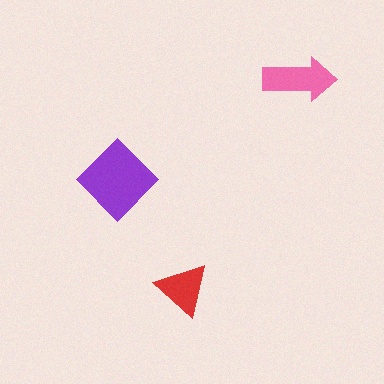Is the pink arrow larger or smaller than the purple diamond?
Smaller.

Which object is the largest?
The purple diamond.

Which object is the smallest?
The red triangle.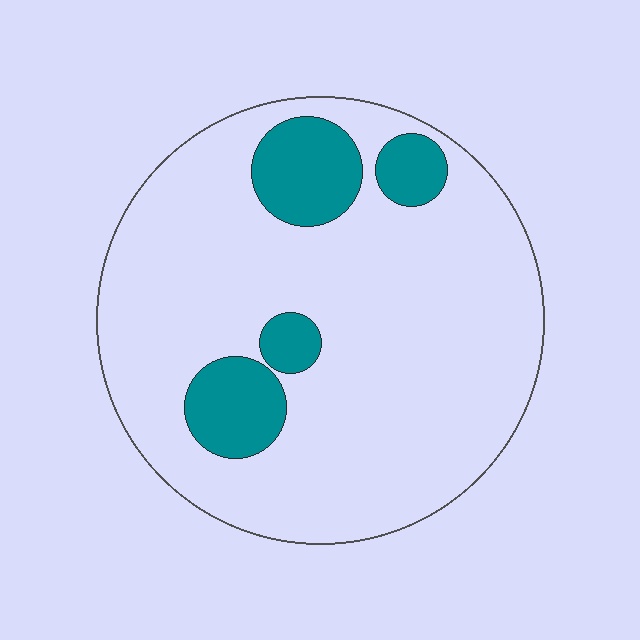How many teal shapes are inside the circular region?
4.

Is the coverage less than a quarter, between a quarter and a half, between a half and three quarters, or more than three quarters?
Less than a quarter.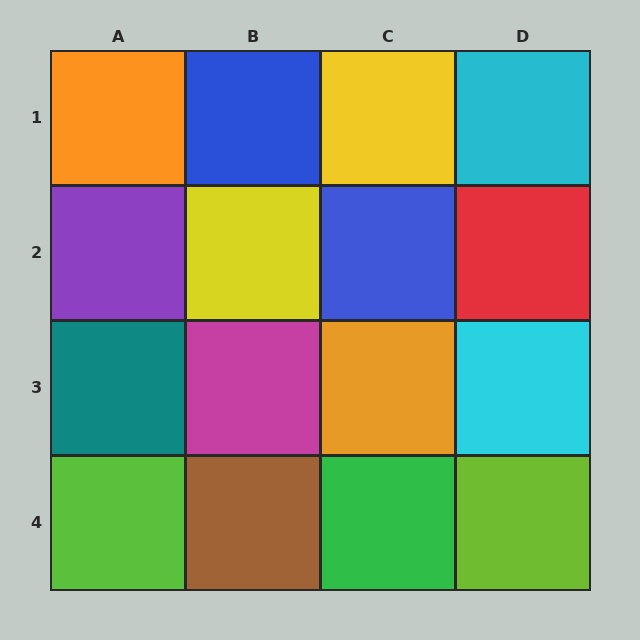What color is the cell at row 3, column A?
Teal.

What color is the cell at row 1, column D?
Cyan.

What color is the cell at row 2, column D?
Red.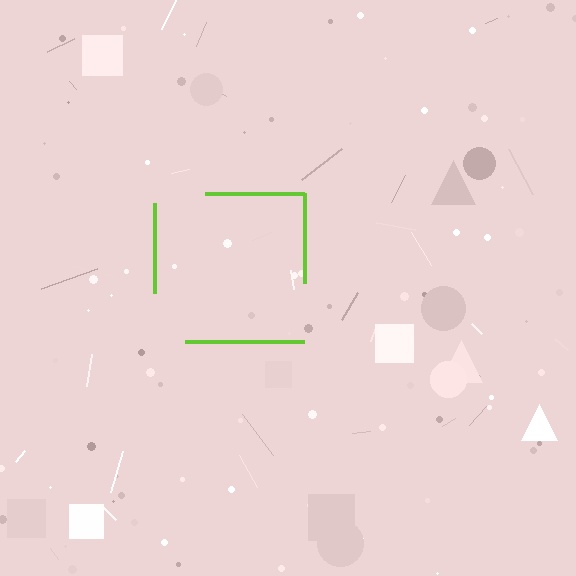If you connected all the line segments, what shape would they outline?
They would outline a square.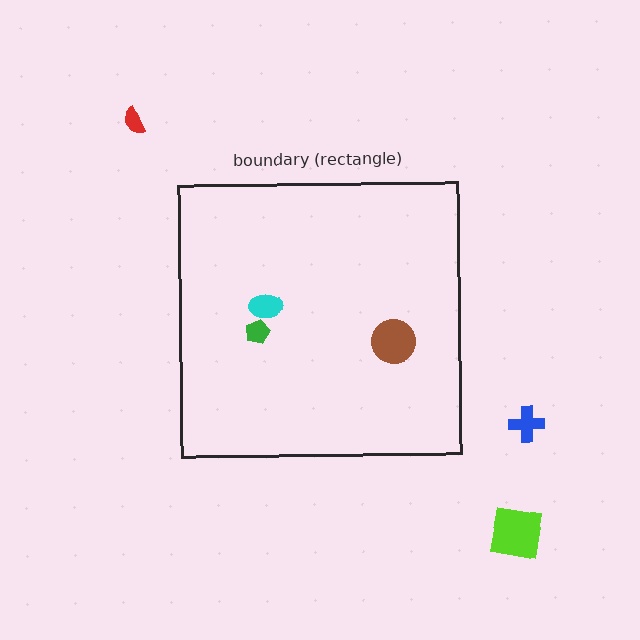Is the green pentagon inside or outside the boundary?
Inside.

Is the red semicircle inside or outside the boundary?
Outside.